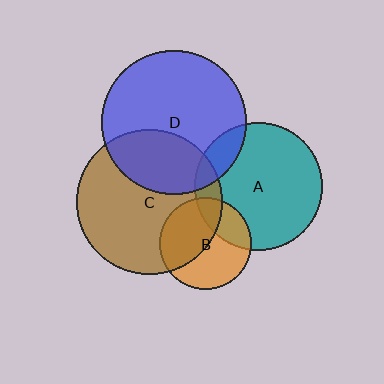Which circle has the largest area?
Circle C (brown).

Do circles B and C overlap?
Yes.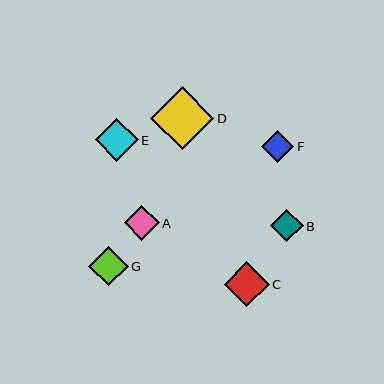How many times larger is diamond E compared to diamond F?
Diamond E is approximately 1.4 times the size of diamond F.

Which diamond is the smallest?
Diamond F is the smallest with a size of approximately 32 pixels.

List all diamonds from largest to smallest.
From largest to smallest: D, C, E, G, A, B, F.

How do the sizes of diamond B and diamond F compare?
Diamond B and diamond F are approximately the same size.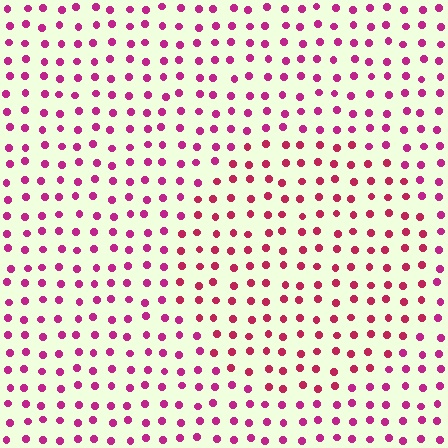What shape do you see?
I see a circle.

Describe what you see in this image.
The image is filled with small magenta elements in a uniform arrangement. A circle-shaped region is visible where the elements are tinted to a slightly different hue, forming a subtle color boundary.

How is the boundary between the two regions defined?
The boundary is defined purely by a slight shift in hue (about 21 degrees). Spacing, size, and orientation are identical on both sides.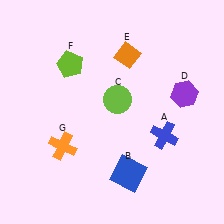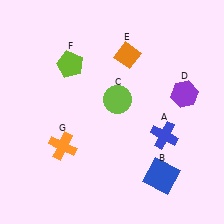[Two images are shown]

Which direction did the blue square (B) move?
The blue square (B) moved right.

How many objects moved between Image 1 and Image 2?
1 object moved between the two images.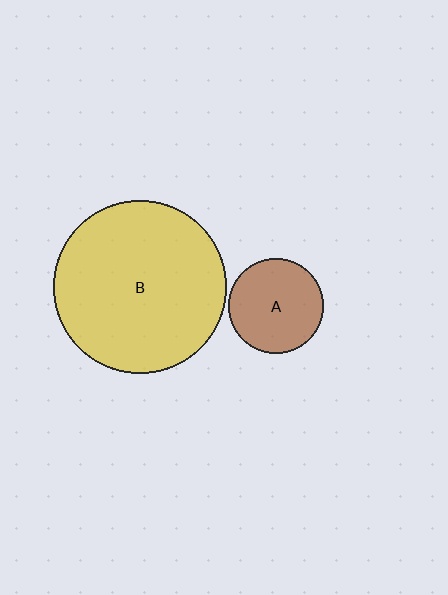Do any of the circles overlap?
No, none of the circles overlap.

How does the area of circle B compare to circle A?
Approximately 3.3 times.